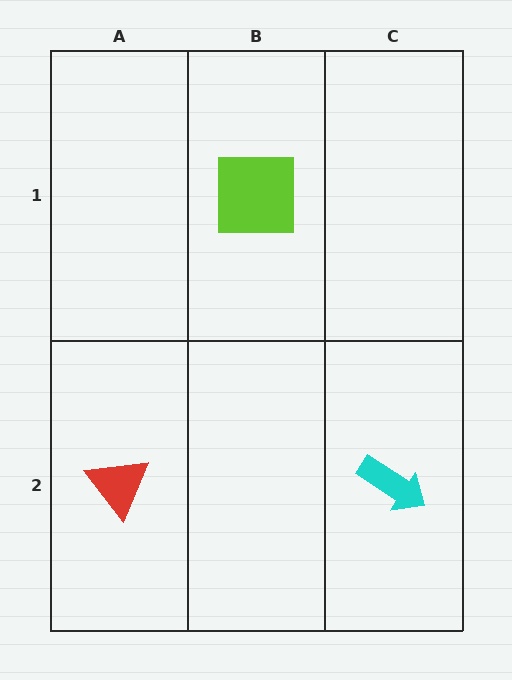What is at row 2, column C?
A cyan arrow.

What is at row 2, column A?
A red triangle.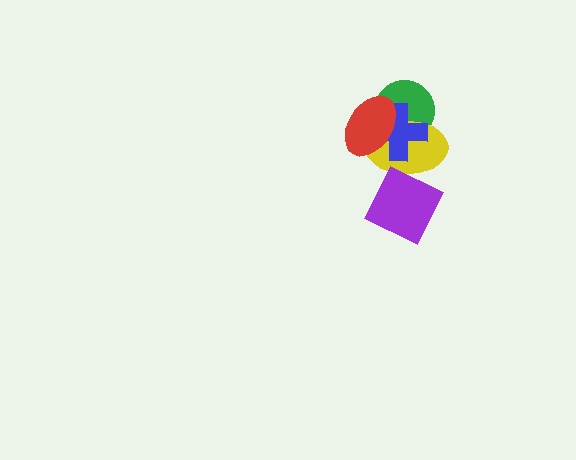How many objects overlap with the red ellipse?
3 objects overlap with the red ellipse.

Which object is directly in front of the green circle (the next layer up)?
The yellow ellipse is directly in front of the green circle.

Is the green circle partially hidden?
Yes, it is partially covered by another shape.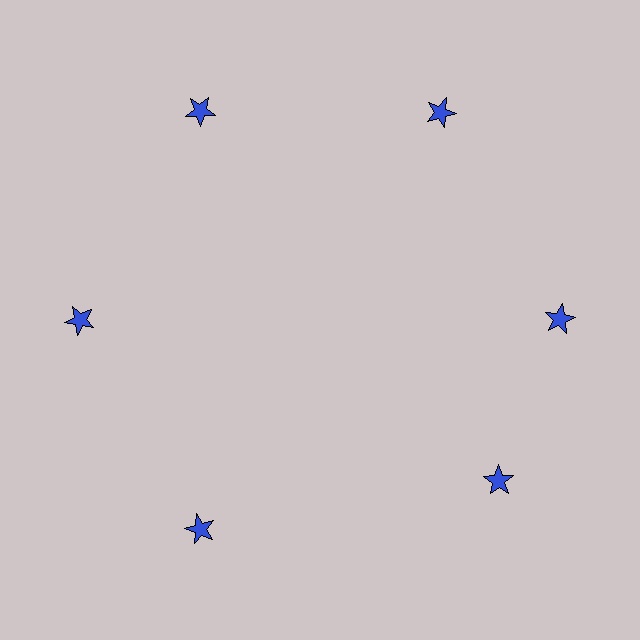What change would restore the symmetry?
The symmetry would be restored by rotating it back into even spacing with its neighbors so that all 6 stars sit at equal angles and equal distance from the center.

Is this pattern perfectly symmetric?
No. The 6 blue stars are arranged in a ring, but one element near the 5 o'clock position is rotated out of alignment along the ring, breaking the 6-fold rotational symmetry.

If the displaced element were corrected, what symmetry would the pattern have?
It would have 6-fold rotational symmetry — the pattern would map onto itself every 60 degrees.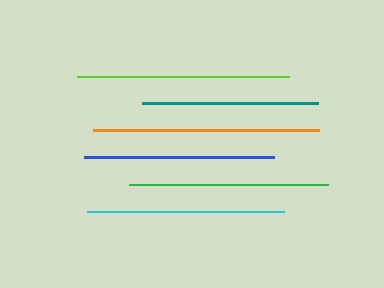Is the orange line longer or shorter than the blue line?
The orange line is longer than the blue line.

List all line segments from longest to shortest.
From longest to shortest: orange, lime, green, cyan, blue, teal.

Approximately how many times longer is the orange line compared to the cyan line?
The orange line is approximately 1.2 times the length of the cyan line.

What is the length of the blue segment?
The blue segment is approximately 191 pixels long.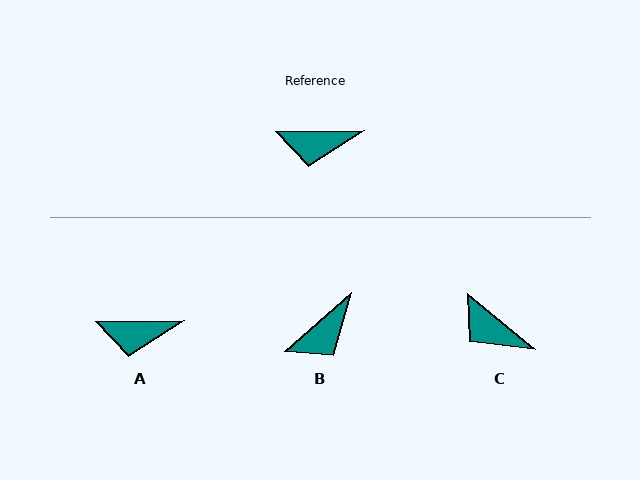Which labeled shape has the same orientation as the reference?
A.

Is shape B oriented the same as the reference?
No, it is off by about 42 degrees.